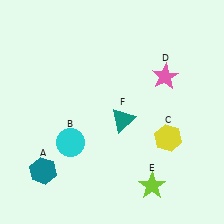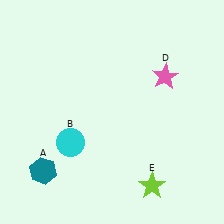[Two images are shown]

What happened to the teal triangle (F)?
The teal triangle (F) was removed in Image 2. It was in the bottom-right area of Image 1.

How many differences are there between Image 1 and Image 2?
There are 2 differences between the two images.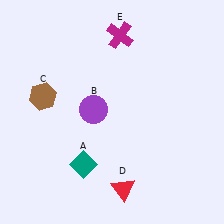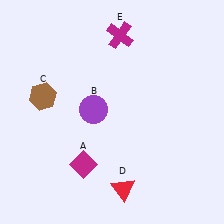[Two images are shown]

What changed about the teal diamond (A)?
In Image 1, A is teal. In Image 2, it changed to magenta.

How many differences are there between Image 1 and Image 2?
There is 1 difference between the two images.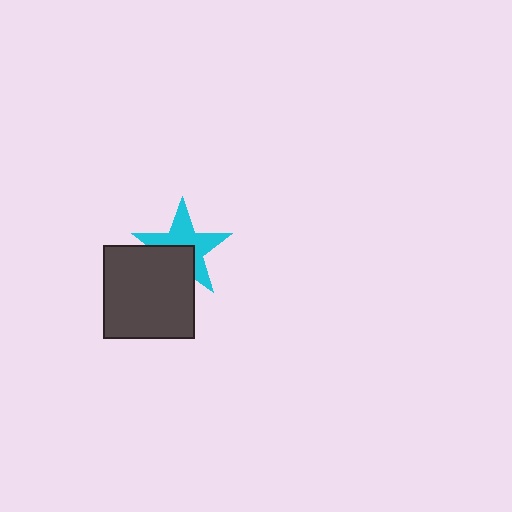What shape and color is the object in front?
The object in front is a dark gray rectangle.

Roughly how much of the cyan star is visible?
About half of it is visible (roughly 61%).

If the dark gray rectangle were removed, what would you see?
You would see the complete cyan star.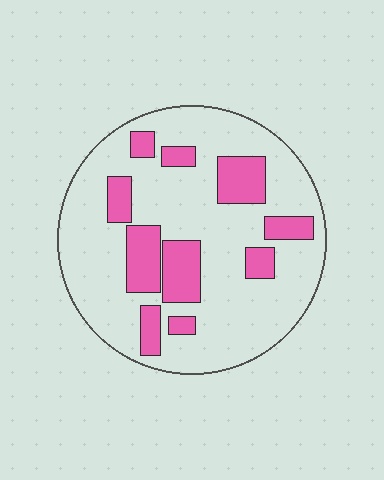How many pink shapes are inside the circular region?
10.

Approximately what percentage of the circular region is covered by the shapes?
Approximately 25%.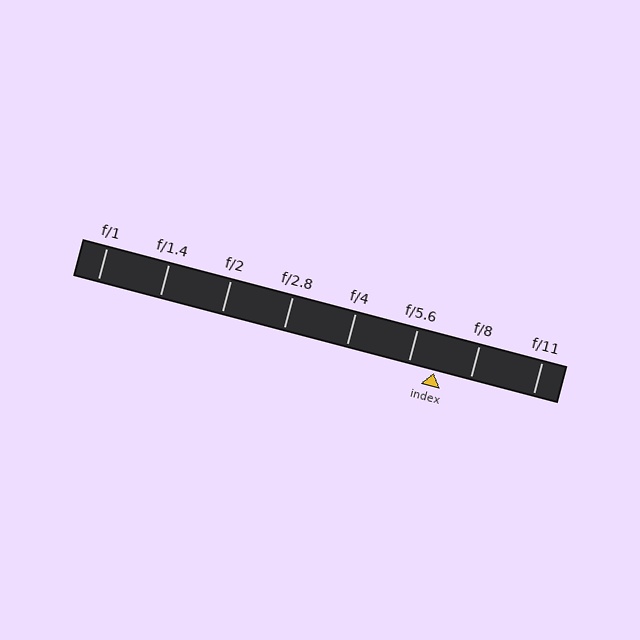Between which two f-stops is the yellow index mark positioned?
The index mark is between f/5.6 and f/8.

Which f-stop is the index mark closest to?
The index mark is closest to f/5.6.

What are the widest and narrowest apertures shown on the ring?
The widest aperture shown is f/1 and the narrowest is f/11.